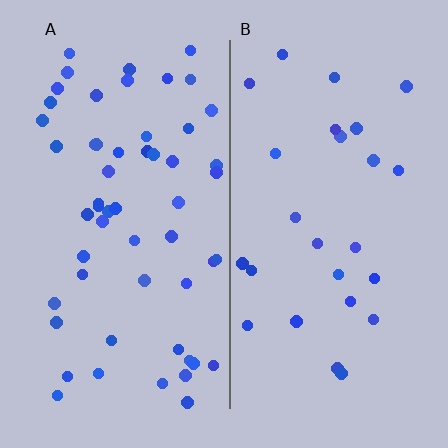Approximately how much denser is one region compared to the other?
Approximately 2.1× — region A over region B.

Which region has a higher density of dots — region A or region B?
A (the left).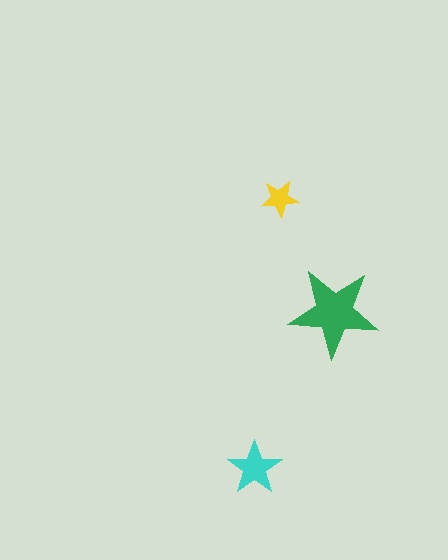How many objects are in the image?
There are 3 objects in the image.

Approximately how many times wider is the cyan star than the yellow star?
About 1.5 times wider.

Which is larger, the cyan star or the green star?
The green one.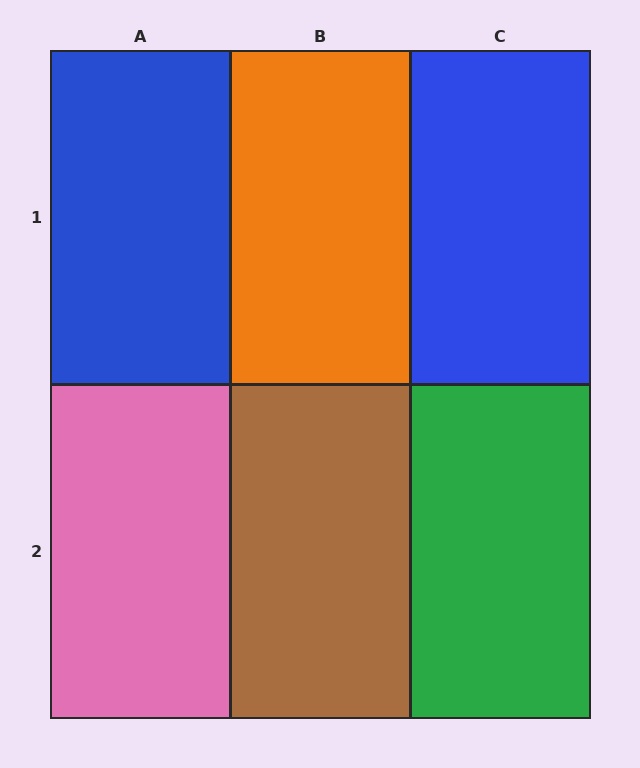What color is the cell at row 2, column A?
Pink.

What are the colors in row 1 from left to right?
Blue, orange, blue.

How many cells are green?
1 cell is green.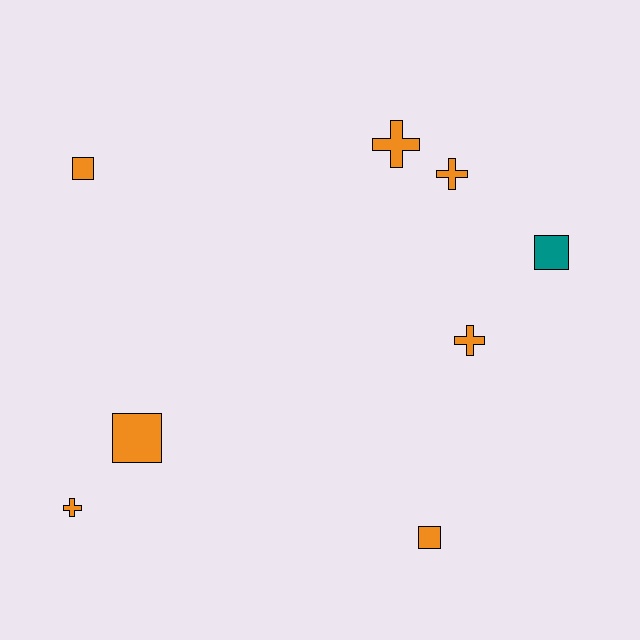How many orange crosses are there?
There are 4 orange crosses.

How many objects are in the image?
There are 8 objects.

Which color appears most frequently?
Orange, with 7 objects.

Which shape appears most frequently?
Cross, with 4 objects.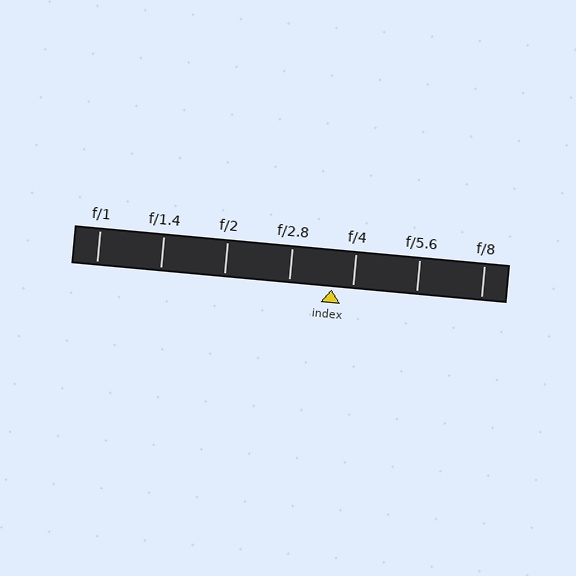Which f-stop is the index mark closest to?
The index mark is closest to f/4.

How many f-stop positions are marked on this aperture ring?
There are 7 f-stop positions marked.